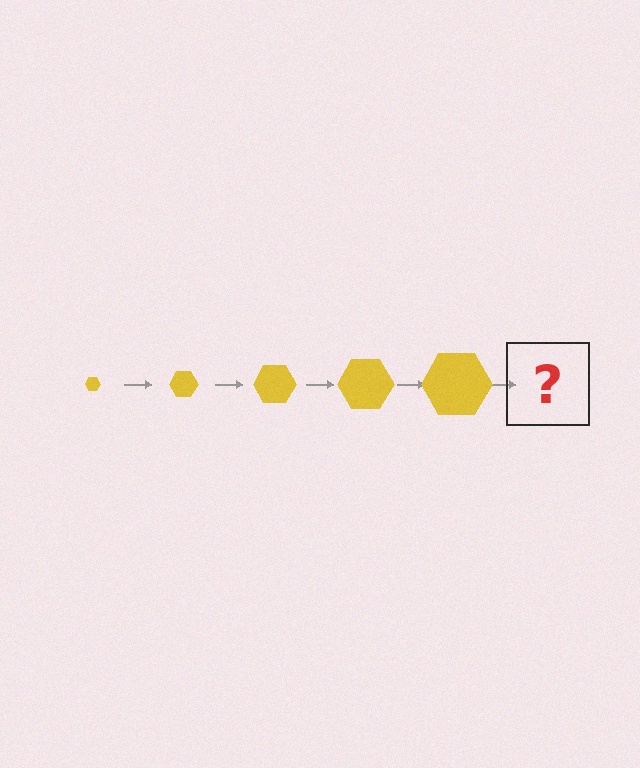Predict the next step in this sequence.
The next step is a yellow hexagon, larger than the previous one.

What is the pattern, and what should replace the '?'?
The pattern is that the hexagon gets progressively larger each step. The '?' should be a yellow hexagon, larger than the previous one.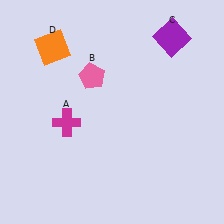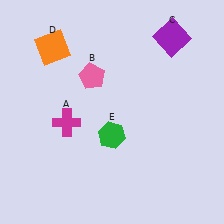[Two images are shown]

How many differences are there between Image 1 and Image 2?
There is 1 difference between the two images.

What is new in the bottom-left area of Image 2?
A green hexagon (E) was added in the bottom-left area of Image 2.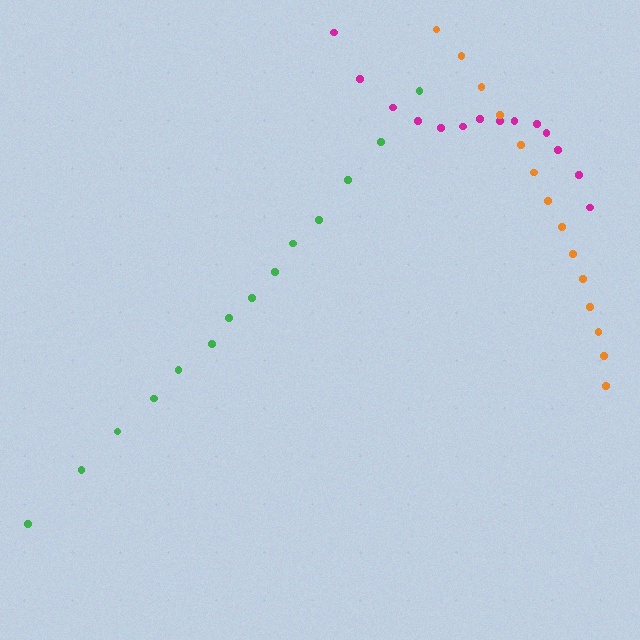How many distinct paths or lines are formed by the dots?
There are 3 distinct paths.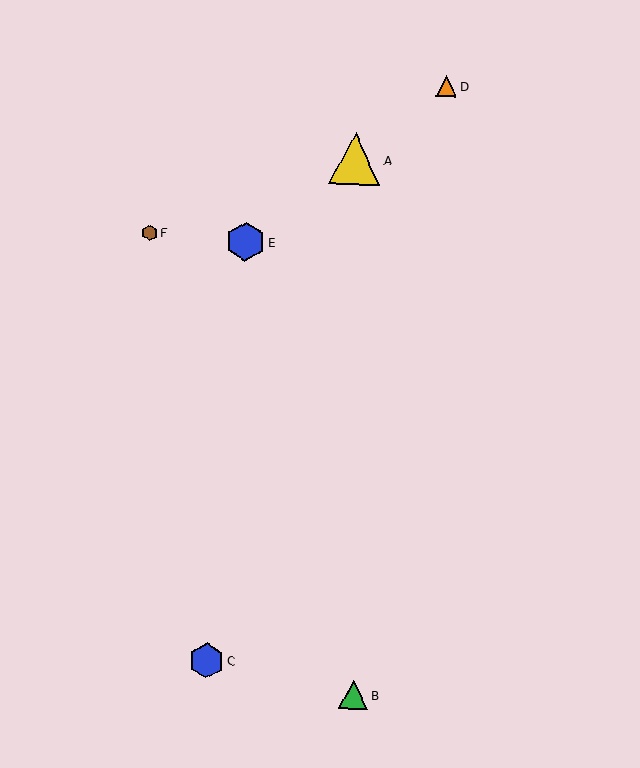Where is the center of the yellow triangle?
The center of the yellow triangle is at (355, 159).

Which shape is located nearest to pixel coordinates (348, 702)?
The green triangle (labeled B) at (354, 695) is nearest to that location.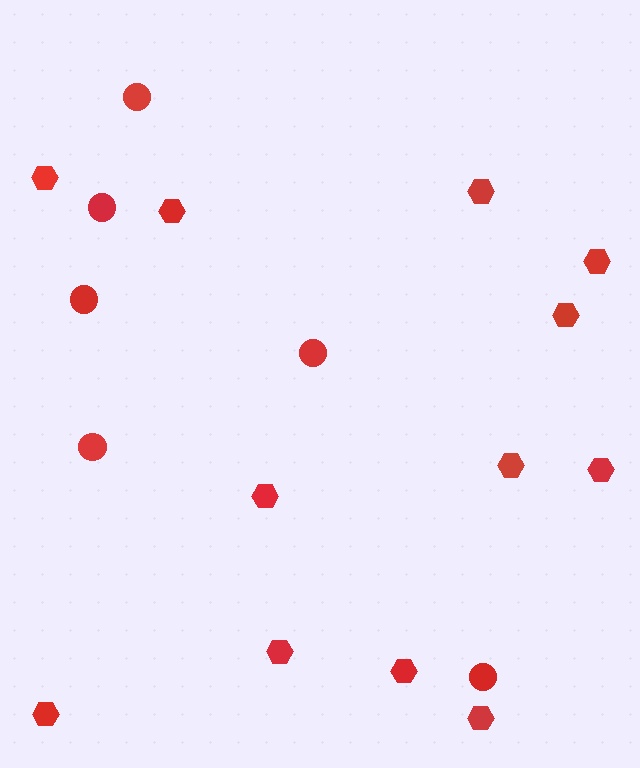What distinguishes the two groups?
There are 2 groups: one group of hexagons (12) and one group of circles (6).